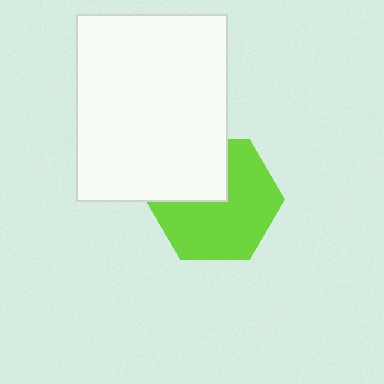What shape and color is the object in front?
The object in front is a white rectangle.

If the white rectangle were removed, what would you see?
You would see the complete lime hexagon.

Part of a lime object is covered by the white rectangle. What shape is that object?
It is a hexagon.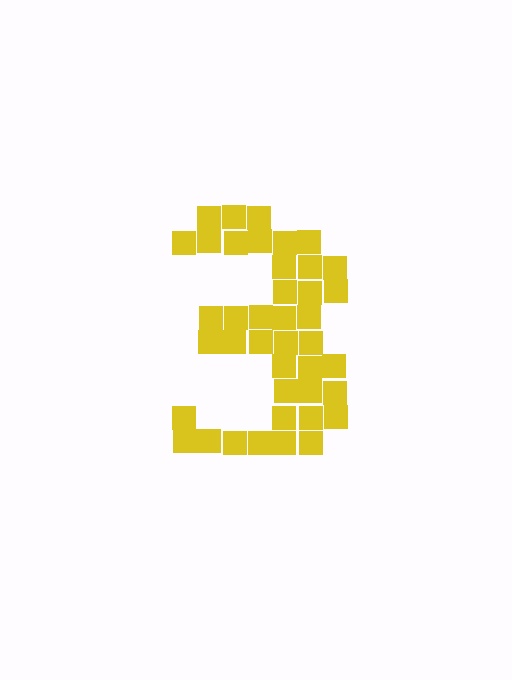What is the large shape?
The large shape is the digit 3.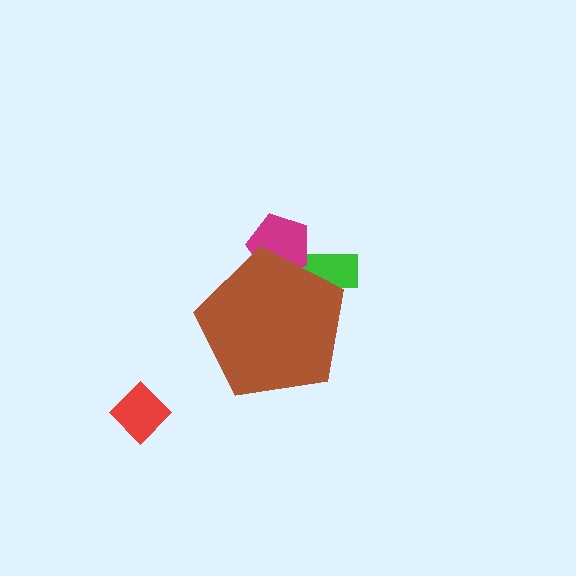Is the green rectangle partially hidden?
Yes, the green rectangle is partially hidden behind the brown pentagon.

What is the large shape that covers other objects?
A brown pentagon.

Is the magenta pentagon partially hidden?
Yes, the magenta pentagon is partially hidden behind the brown pentagon.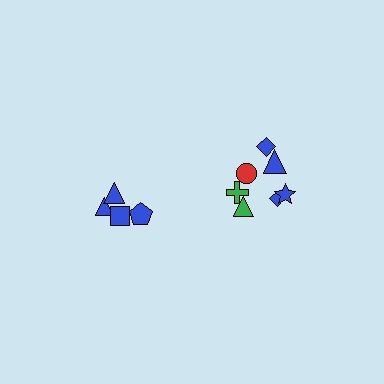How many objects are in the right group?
There are 7 objects.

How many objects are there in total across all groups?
There are 11 objects.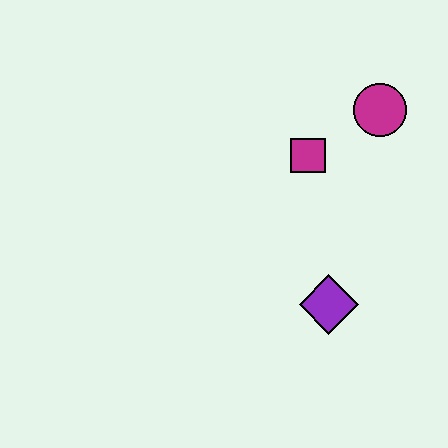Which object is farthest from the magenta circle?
The purple diamond is farthest from the magenta circle.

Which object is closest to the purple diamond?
The magenta square is closest to the purple diamond.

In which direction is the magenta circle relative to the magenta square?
The magenta circle is to the right of the magenta square.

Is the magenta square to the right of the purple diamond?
No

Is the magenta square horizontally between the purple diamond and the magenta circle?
No